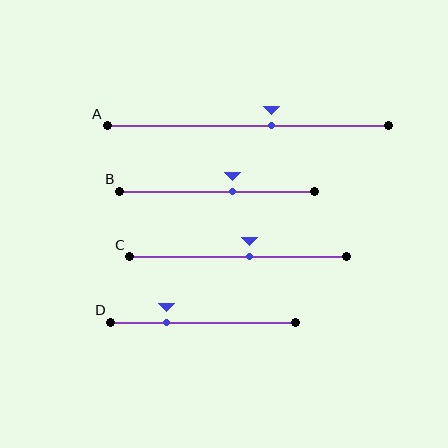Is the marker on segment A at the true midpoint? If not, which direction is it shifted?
No, the marker on segment A is shifted to the right by about 9% of the segment length.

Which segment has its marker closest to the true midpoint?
Segment C has its marker closest to the true midpoint.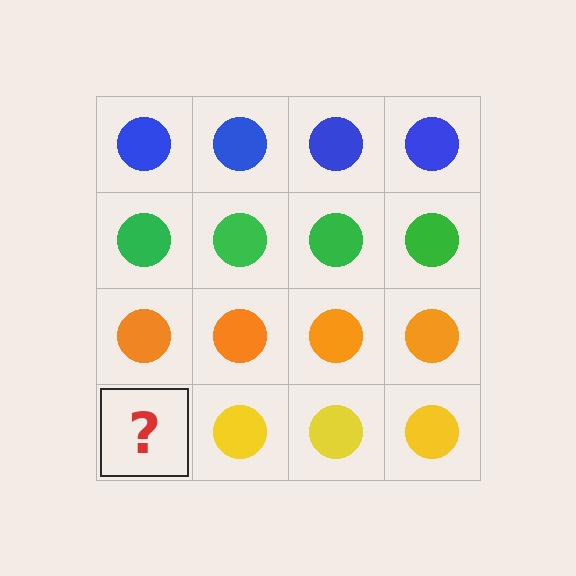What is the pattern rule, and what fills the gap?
The rule is that each row has a consistent color. The gap should be filled with a yellow circle.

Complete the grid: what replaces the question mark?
The question mark should be replaced with a yellow circle.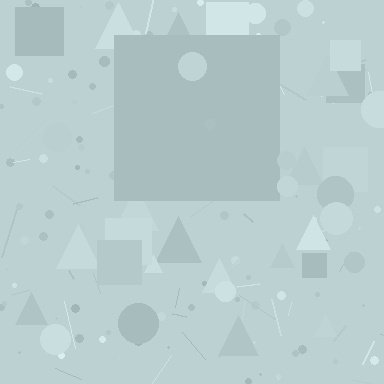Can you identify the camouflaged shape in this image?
The camouflaged shape is a square.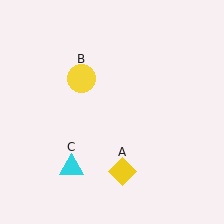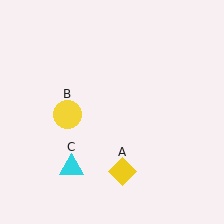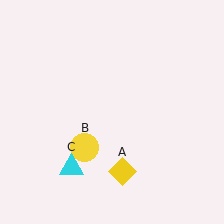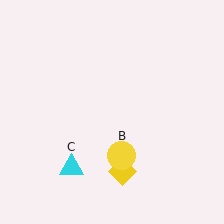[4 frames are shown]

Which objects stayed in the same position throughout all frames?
Yellow diamond (object A) and cyan triangle (object C) remained stationary.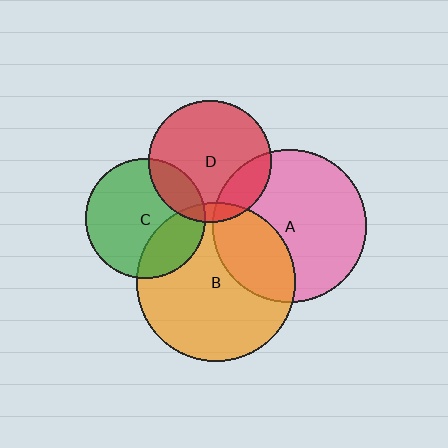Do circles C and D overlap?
Yes.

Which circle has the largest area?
Circle B (orange).